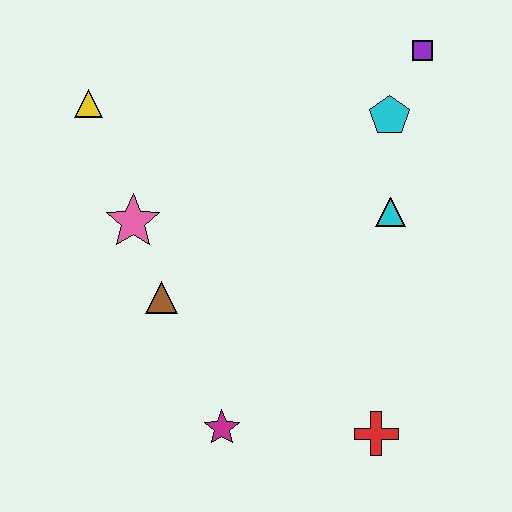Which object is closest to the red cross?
The magenta star is closest to the red cross.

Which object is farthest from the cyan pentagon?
The magenta star is farthest from the cyan pentagon.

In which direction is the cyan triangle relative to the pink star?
The cyan triangle is to the right of the pink star.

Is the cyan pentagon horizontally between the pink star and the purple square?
Yes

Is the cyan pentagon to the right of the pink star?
Yes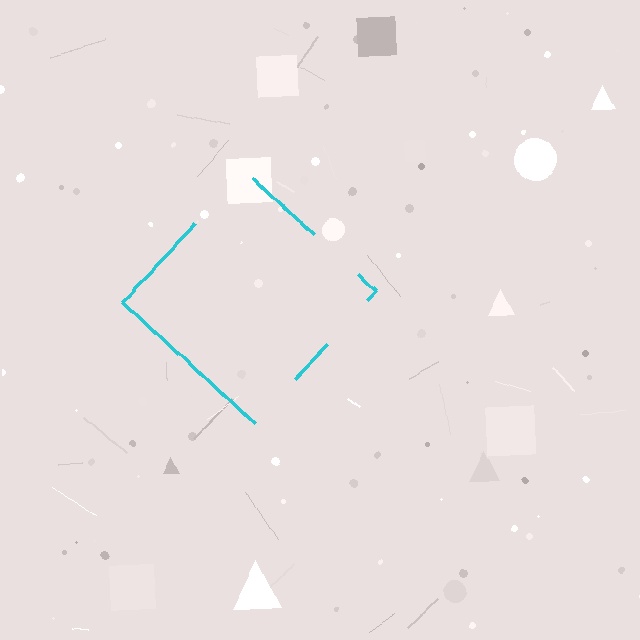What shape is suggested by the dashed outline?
The dashed outline suggests a diamond.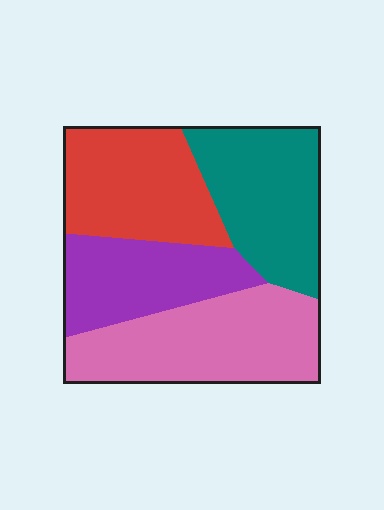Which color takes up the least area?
Purple, at roughly 20%.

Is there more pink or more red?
Pink.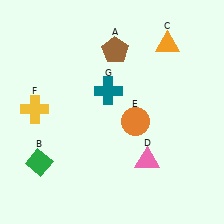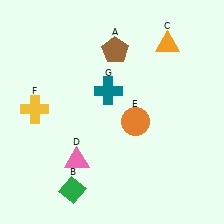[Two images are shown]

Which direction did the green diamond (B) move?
The green diamond (B) moved right.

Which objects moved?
The objects that moved are: the green diamond (B), the pink triangle (D).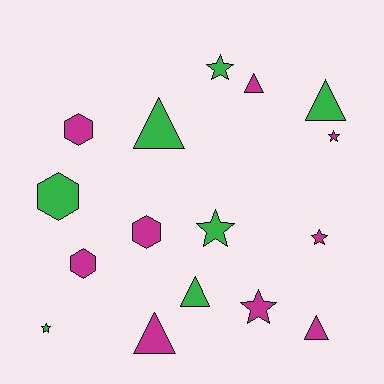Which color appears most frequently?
Magenta, with 9 objects.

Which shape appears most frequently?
Star, with 6 objects.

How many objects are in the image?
There are 16 objects.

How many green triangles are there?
There are 3 green triangles.